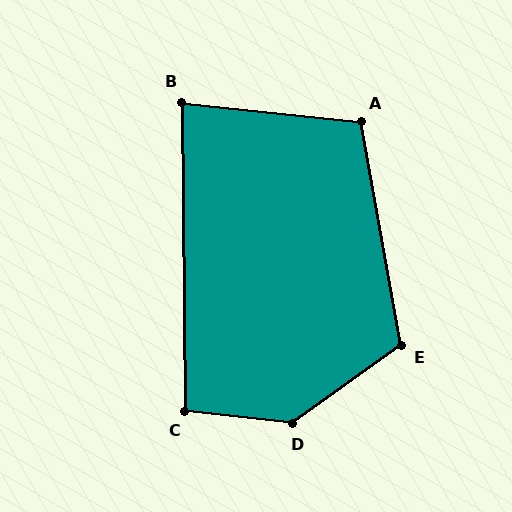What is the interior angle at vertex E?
Approximately 115 degrees (obtuse).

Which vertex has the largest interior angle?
D, at approximately 139 degrees.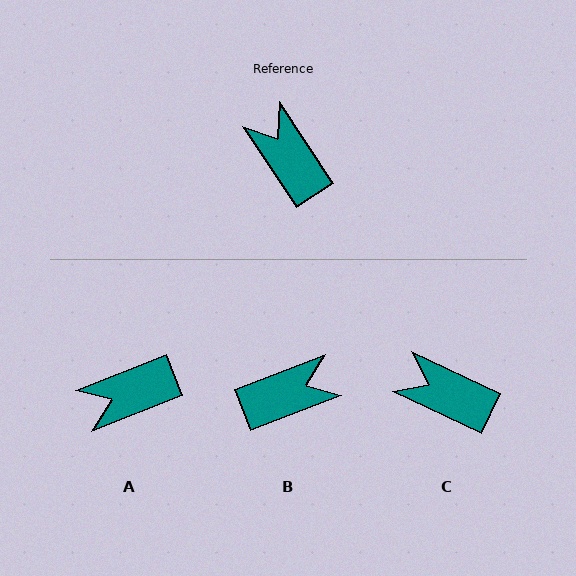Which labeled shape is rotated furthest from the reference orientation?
B, about 102 degrees away.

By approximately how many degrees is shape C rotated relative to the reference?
Approximately 31 degrees counter-clockwise.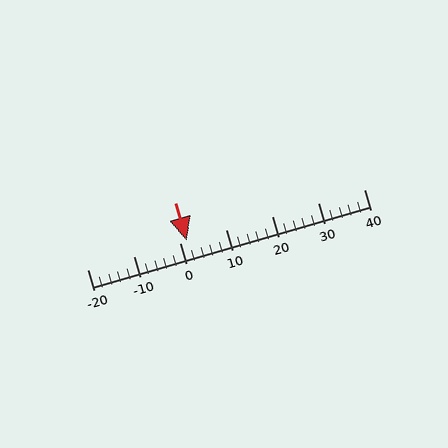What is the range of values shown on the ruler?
The ruler shows values from -20 to 40.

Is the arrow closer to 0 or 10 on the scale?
The arrow is closer to 0.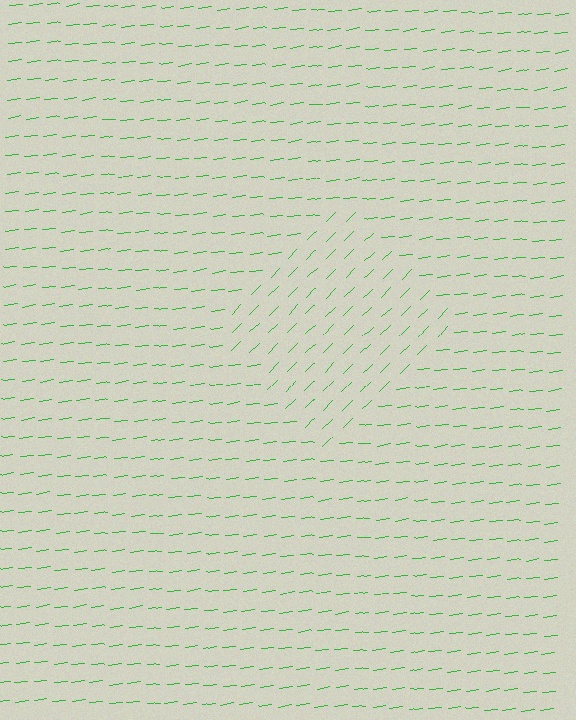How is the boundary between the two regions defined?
The boundary is defined purely by a change in line orientation (approximately 37 degrees difference). All lines are the same color and thickness.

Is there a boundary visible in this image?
Yes, there is a texture boundary formed by a change in line orientation.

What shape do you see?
I see a diamond.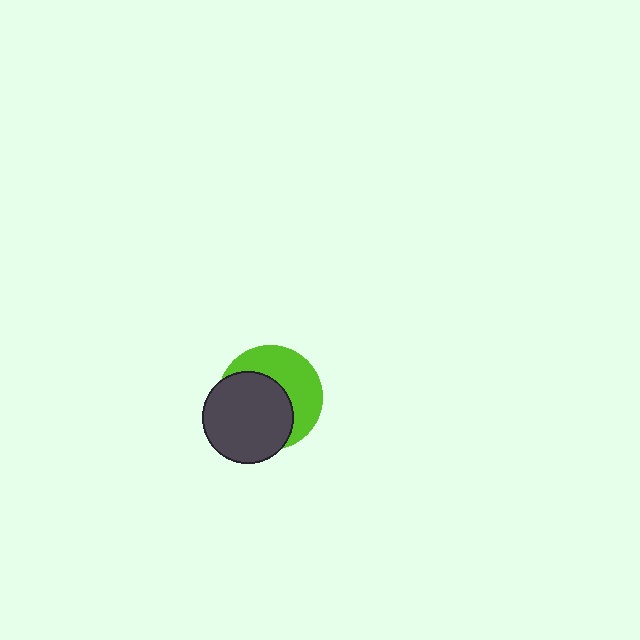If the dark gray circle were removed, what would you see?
You would see the complete lime circle.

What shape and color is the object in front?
The object in front is a dark gray circle.